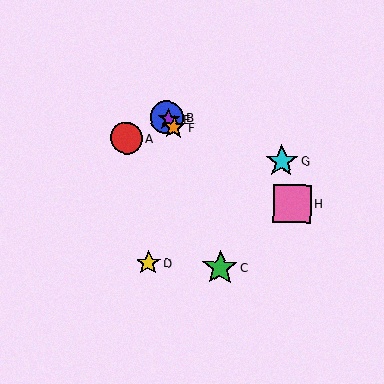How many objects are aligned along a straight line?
3 objects (B, E, F) are aligned along a straight line.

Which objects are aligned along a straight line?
Objects B, E, F are aligned along a straight line.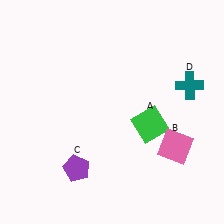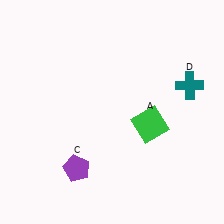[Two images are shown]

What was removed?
The pink square (B) was removed in Image 2.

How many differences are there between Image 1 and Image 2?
There is 1 difference between the two images.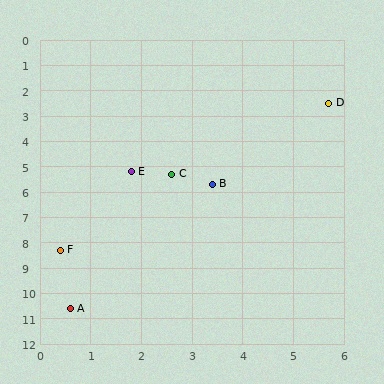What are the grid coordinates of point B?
Point B is at approximately (3.4, 5.7).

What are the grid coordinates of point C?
Point C is at approximately (2.6, 5.3).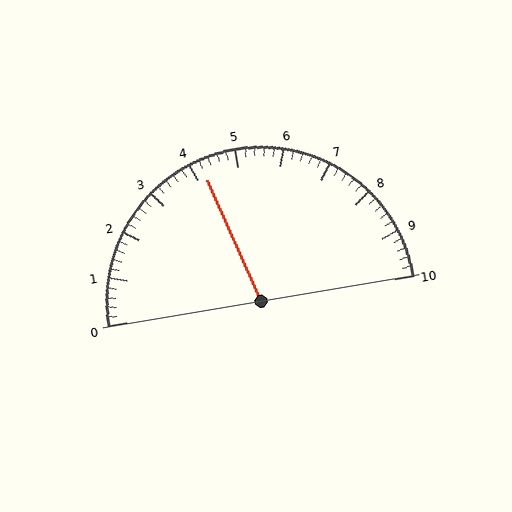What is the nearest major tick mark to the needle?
The nearest major tick mark is 4.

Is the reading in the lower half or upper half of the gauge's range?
The reading is in the lower half of the range (0 to 10).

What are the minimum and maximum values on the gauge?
The gauge ranges from 0 to 10.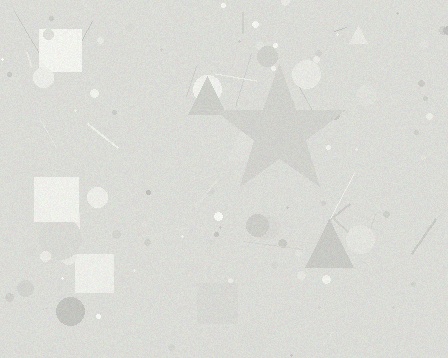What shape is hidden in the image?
A star is hidden in the image.